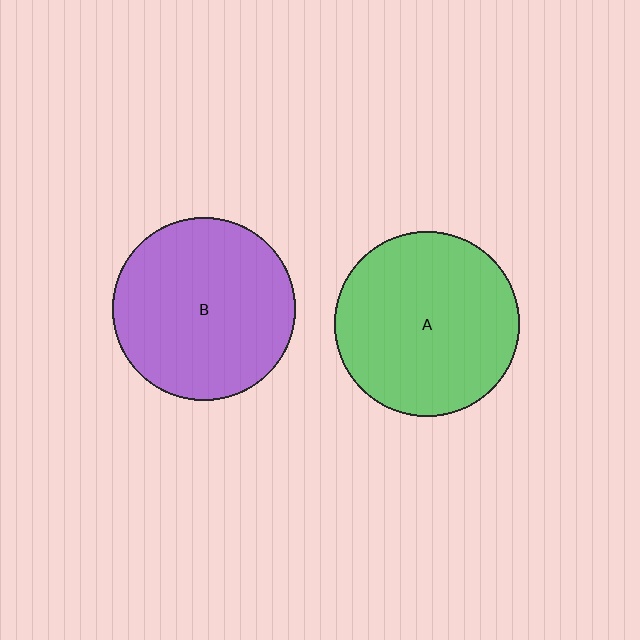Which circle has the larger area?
Circle A (green).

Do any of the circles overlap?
No, none of the circles overlap.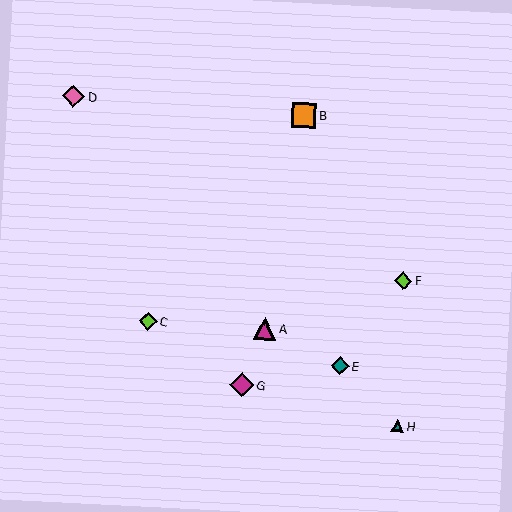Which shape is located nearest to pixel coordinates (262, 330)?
The magenta triangle (labeled A) at (265, 328) is nearest to that location.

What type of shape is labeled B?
Shape B is an orange square.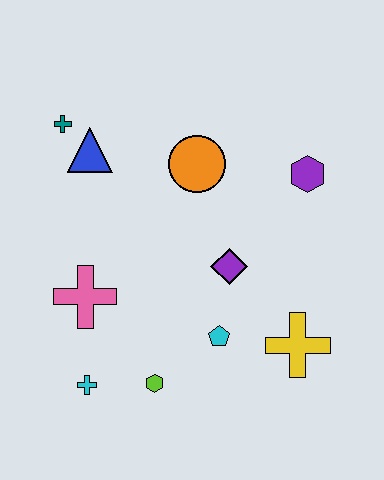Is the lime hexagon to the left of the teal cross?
No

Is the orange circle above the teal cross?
No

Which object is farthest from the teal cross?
The yellow cross is farthest from the teal cross.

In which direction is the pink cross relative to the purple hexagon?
The pink cross is to the left of the purple hexagon.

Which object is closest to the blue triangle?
The teal cross is closest to the blue triangle.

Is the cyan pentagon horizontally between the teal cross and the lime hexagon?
No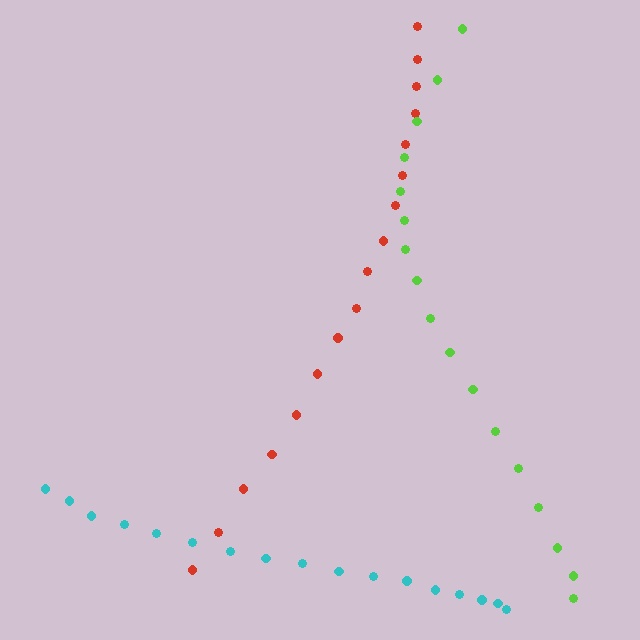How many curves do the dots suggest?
There are 3 distinct paths.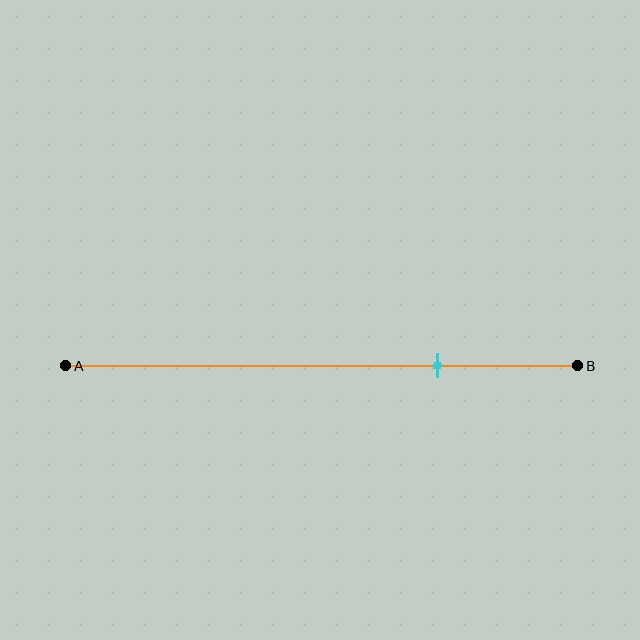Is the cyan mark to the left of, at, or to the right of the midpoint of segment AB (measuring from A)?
The cyan mark is to the right of the midpoint of segment AB.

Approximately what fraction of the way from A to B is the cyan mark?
The cyan mark is approximately 75% of the way from A to B.